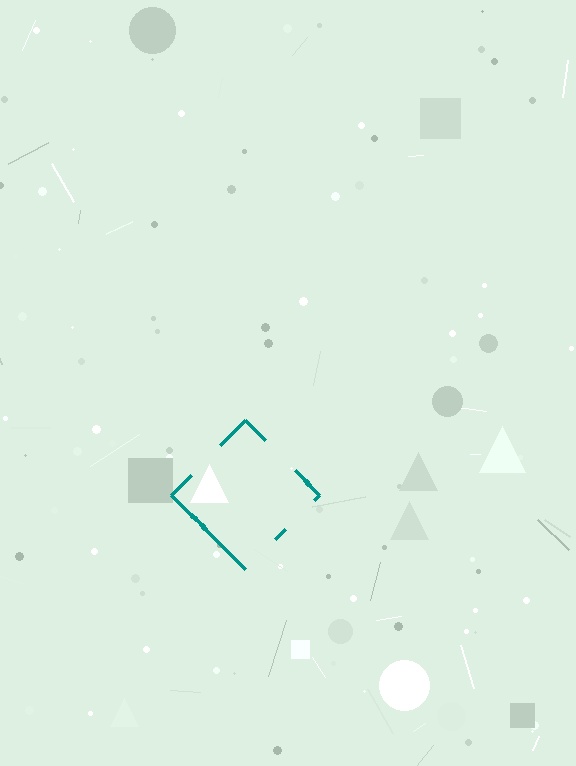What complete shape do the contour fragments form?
The contour fragments form a diamond.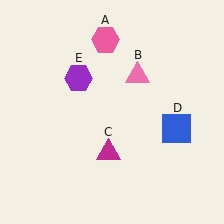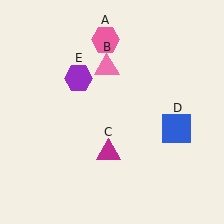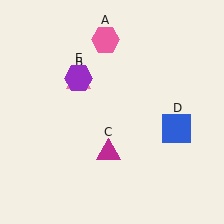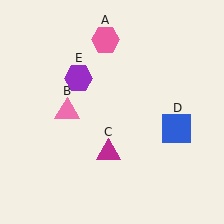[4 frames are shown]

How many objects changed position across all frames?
1 object changed position: pink triangle (object B).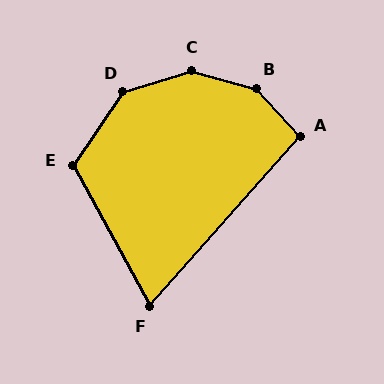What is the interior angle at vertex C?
Approximately 147 degrees (obtuse).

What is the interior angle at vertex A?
Approximately 96 degrees (obtuse).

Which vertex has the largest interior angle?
B, at approximately 149 degrees.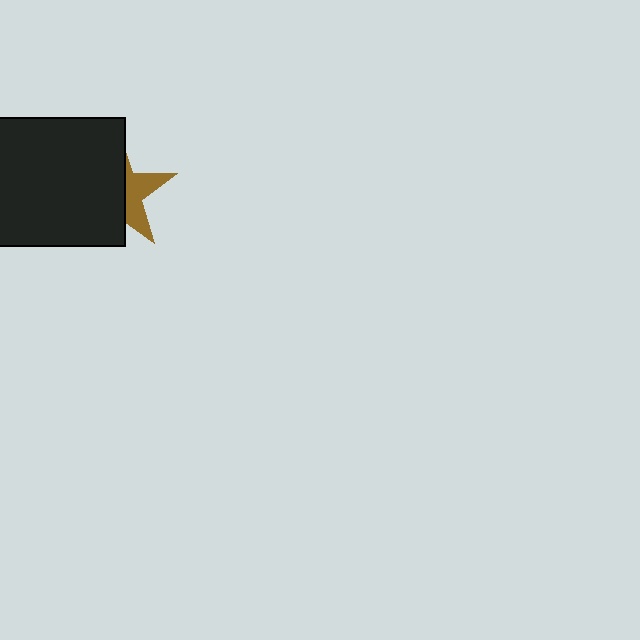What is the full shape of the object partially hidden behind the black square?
The partially hidden object is a brown star.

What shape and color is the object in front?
The object in front is a black square.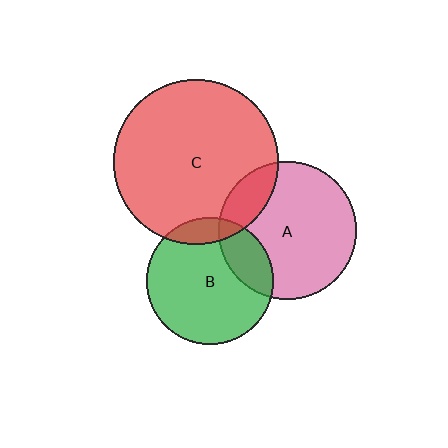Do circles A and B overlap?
Yes.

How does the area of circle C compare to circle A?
Approximately 1.4 times.